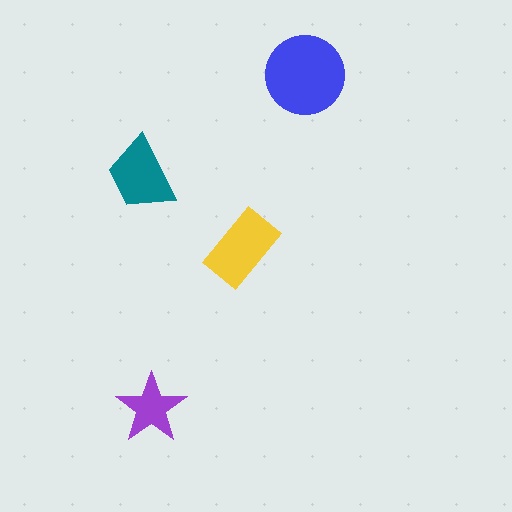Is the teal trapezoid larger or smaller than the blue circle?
Smaller.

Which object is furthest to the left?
The teal trapezoid is leftmost.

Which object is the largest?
The blue circle.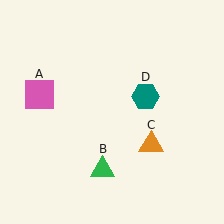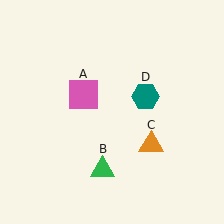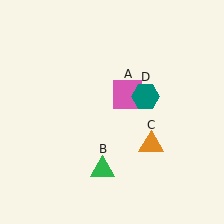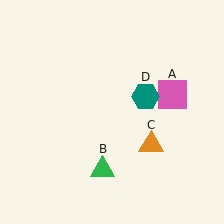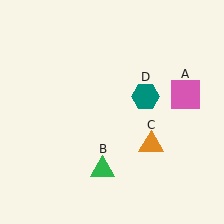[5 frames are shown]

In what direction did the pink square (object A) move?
The pink square (object A) moved right.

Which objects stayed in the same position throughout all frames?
Green triangle (object B) and orange triangle (object C) and teal hexagon (object D) remained stationary.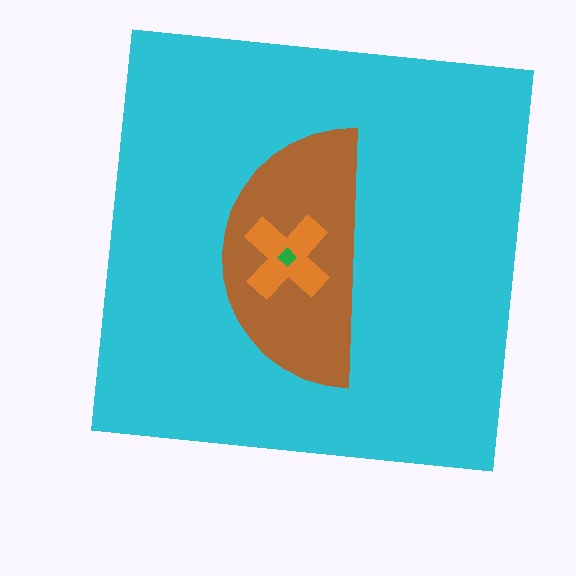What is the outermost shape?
The cyan square.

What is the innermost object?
The green diamond.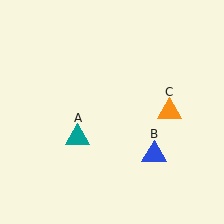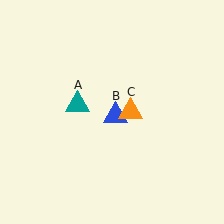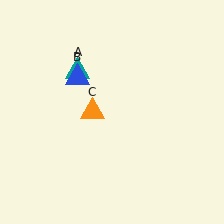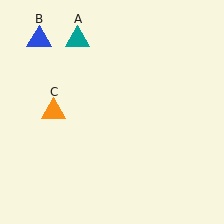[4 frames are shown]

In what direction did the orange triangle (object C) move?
The orange triangle (object C) moved left.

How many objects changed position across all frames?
3 objects changed position: teal triangle (object A), blue triangle (object B), orange triangle (object C).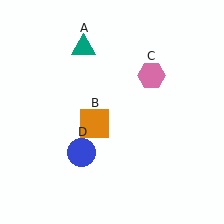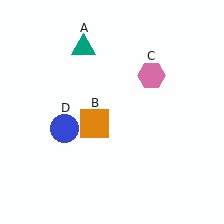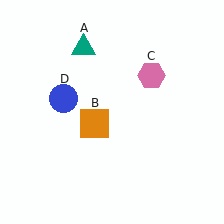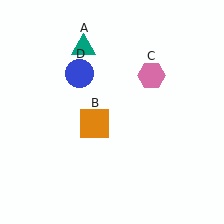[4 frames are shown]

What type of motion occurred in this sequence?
The blue circle (object D) rotated clockwise around the center of the scene.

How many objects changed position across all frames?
1 object changed position: blue circle (object D).